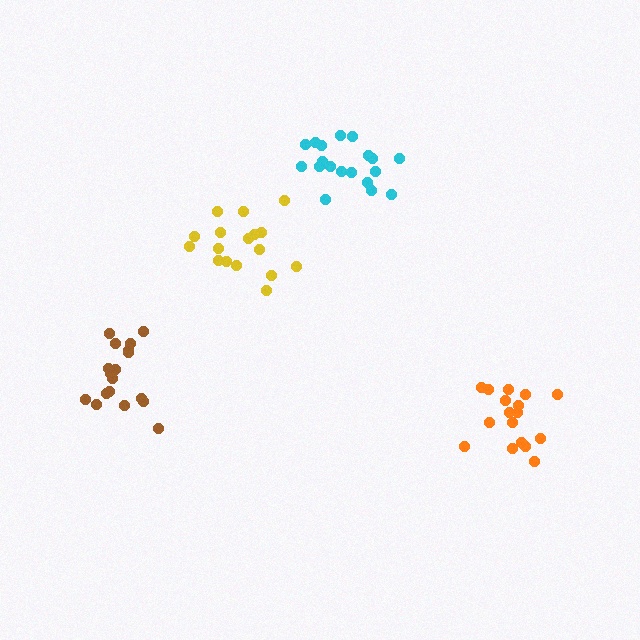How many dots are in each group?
Group 1: 17 dots, Group 2: 17 dots, Group 3: 18 dots, Group 4: 19 dots (71 total).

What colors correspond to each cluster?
The clusters are colored: yellow, orange, brown, cyan.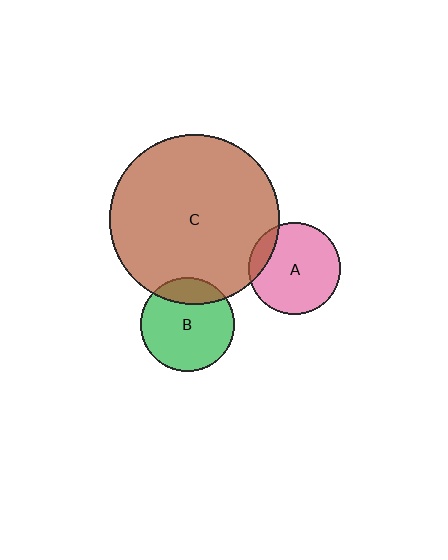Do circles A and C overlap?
Yes.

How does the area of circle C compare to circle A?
Approximately 3.4 times.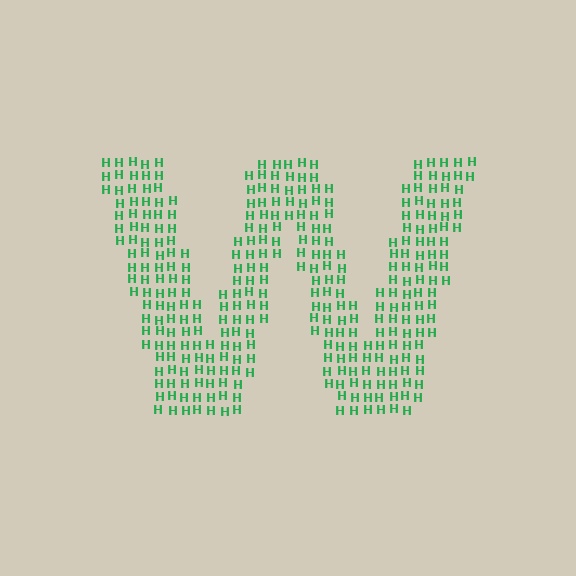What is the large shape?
The large shape is the letter W.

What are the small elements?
The small elements are letter H's.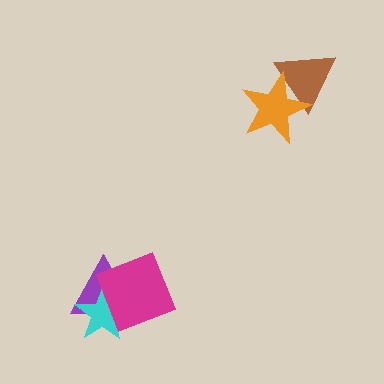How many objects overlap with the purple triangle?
2 objects overlap with the purple triangle.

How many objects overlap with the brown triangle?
1 object overlaps with the brown triangle.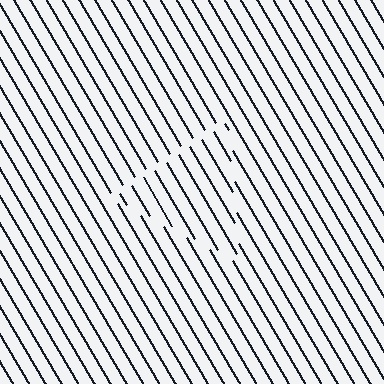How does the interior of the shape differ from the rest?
The interior of the shape contains the same grating, shifted by half a period — the contour is defined by the phase discontinuity where line-ends from the inner and outer gratings abut.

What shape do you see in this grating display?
An illusory triangle. The interior of the shape contains the same grating, shifted by half a period — the contour is defined by the phase discontinuity where line-ends from the inner and outer gratings abut.